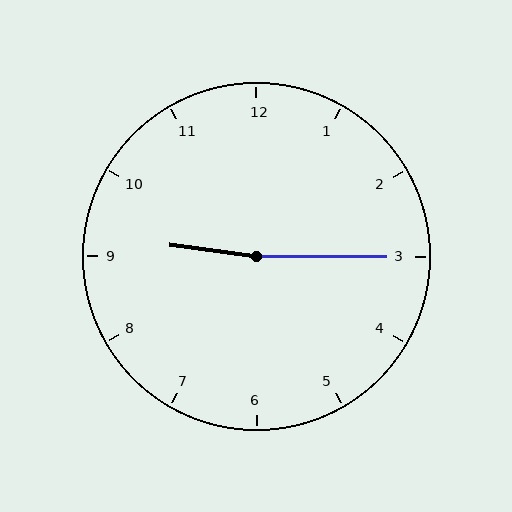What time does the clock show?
9:15.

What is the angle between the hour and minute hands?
Approximately 172 degrees.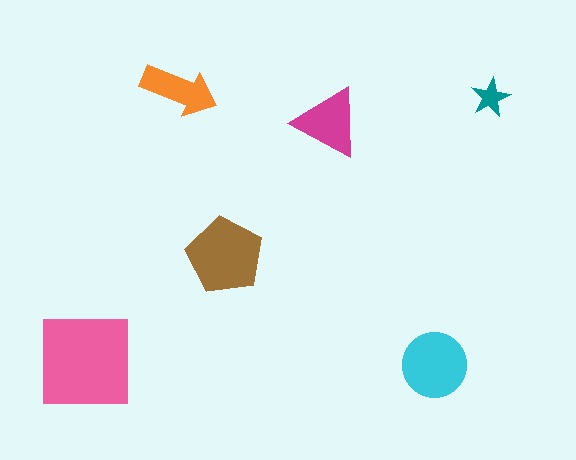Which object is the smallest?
The teal star.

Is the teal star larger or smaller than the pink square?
Smaller.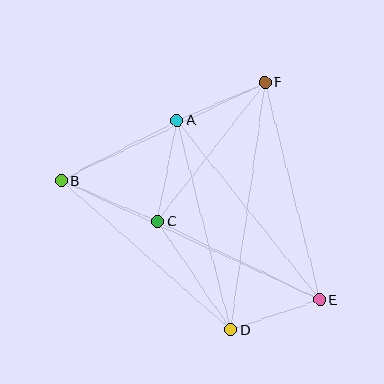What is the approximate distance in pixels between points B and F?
The distance between B and F is approximately 226 pixels.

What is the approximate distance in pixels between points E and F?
The distance between E and F is approximately 224 pixels.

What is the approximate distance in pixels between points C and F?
The distance between C and F is approximately 176 pixels.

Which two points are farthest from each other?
Points B and E are farthest from each other.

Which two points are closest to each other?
Points D and E are closest to each other.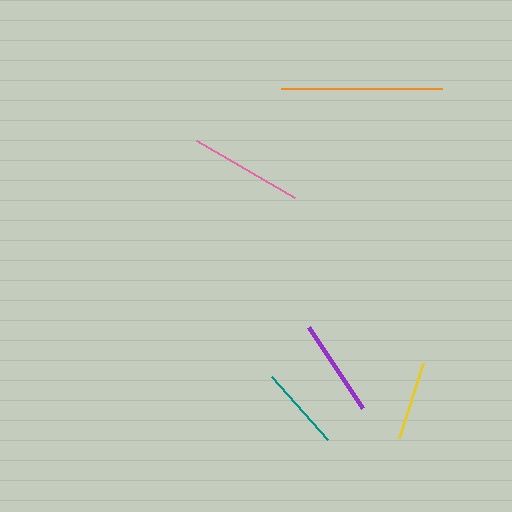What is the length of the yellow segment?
The yellow segment is approximately 79 pixels long.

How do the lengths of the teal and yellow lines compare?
The teal and yellow lines are approximately the same length.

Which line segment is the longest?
The orange line is the longest at approximately 162 pixels.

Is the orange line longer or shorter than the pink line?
The orange line is longer than the pink line.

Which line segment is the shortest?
The yellow line is the shortest at approximately 79 pixels.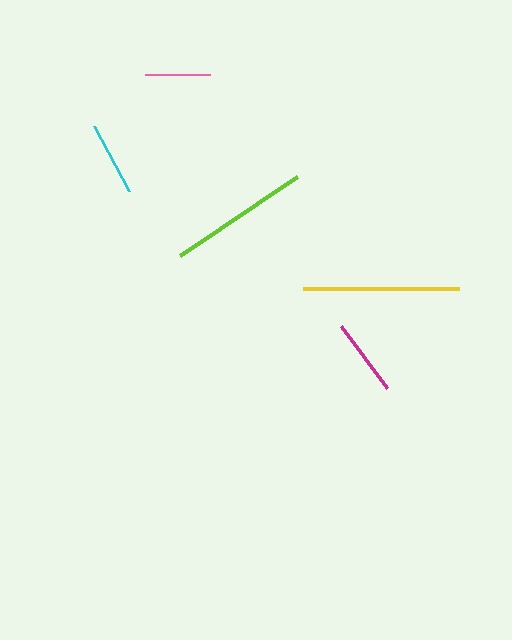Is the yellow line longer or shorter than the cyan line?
The yellow line is longer than the cyan line.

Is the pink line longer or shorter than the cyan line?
The cyan line is longer than the pink line.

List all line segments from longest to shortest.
From longest to shortest: yellow, lime, magenta, cyan, pink.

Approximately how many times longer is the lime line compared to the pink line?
The lime line is approximately 2.2 times the length of the pink line.